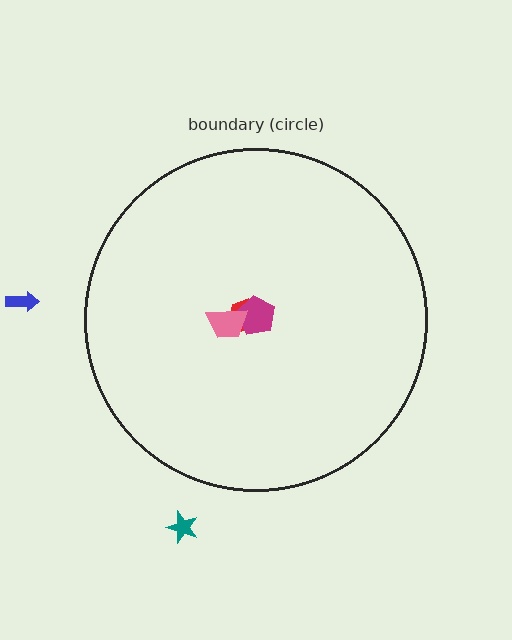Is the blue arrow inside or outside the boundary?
Outside.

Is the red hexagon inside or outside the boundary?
Inside.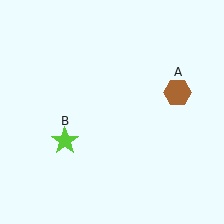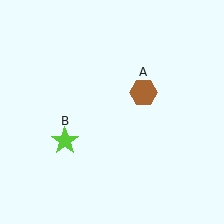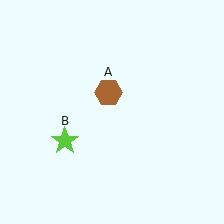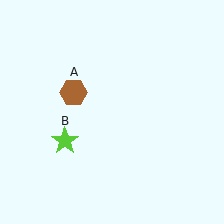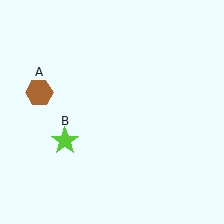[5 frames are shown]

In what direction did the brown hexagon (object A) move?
The brown hexagon (object A) moved left.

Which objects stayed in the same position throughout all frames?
Lime star (object B) remained stationary.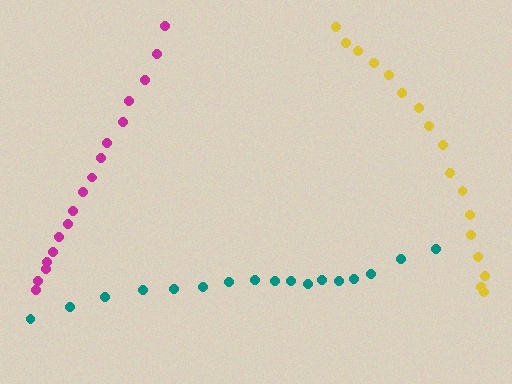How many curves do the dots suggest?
There are 3 distinct paths.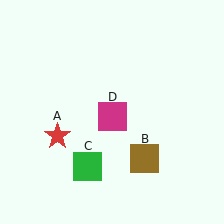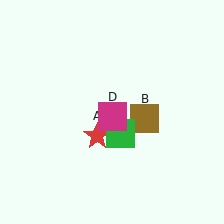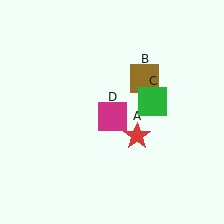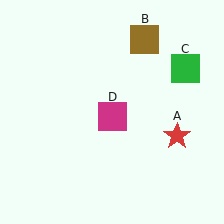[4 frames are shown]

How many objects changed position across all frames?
3 objects changed position: red star (object A), brown square (object B), green square (object C).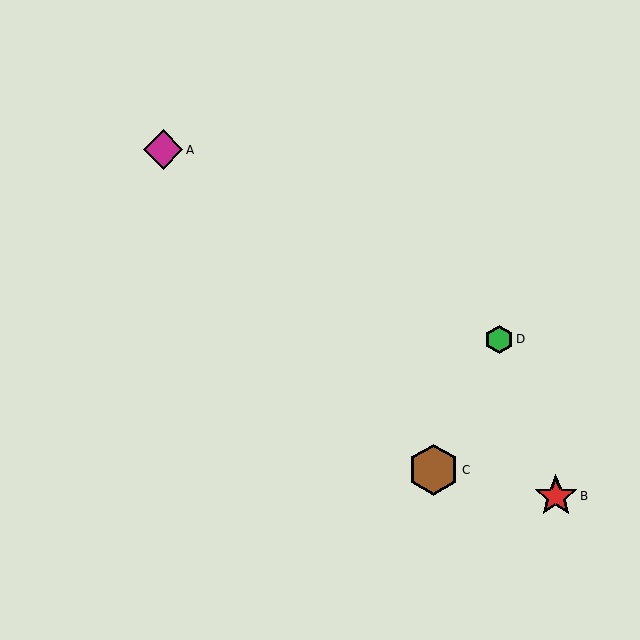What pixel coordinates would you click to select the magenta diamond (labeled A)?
Click at (163, 150) to select the magenta diamond A.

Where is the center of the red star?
The center of the red star is at (556, 496).